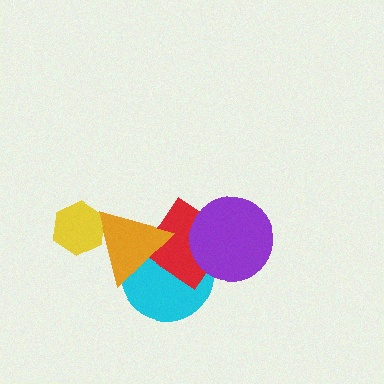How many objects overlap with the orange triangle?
3 objects overlap with the orange triangle.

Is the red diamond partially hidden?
Yes, it is partially covered by another shape.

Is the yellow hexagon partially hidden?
Yes, it is partially covered by another shape.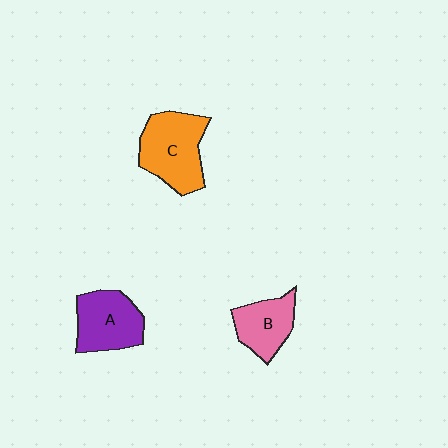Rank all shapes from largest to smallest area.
From largest to smallest: C (orange), A (purple), B (pink).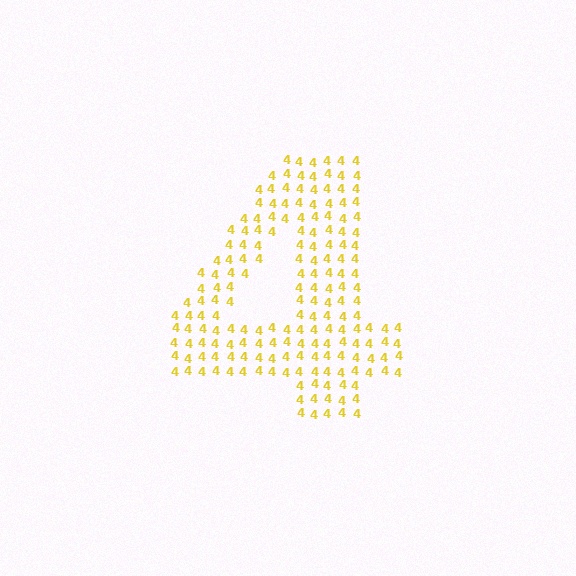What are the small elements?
The small elements are digit 4's.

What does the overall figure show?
The overall figure shows the digit 4.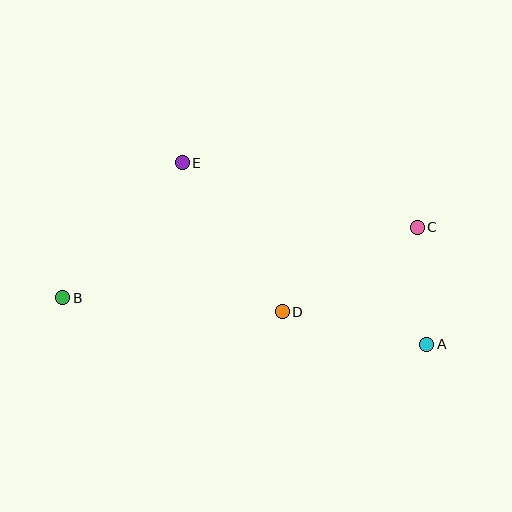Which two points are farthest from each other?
Points A and B are farthest from each other.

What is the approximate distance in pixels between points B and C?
The distance between B and C is approximately 361 pixels.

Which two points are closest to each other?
Points A and C are closest to each other.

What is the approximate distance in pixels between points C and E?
The distance between C and E is approximately 243 pixels.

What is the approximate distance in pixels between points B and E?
The distance between B and E is approximately 180 pixels.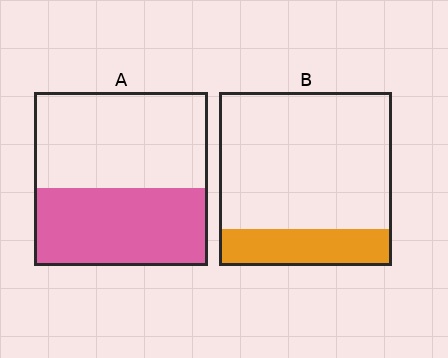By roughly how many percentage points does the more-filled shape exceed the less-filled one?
By roughly 25 percentage points (A over B).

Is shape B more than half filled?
No.